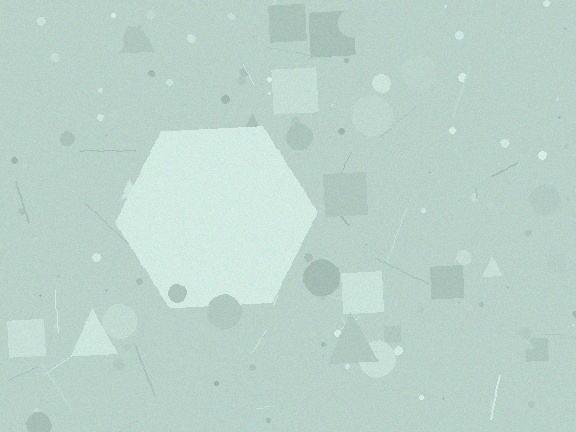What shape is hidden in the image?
A hexagon is hidden in the image.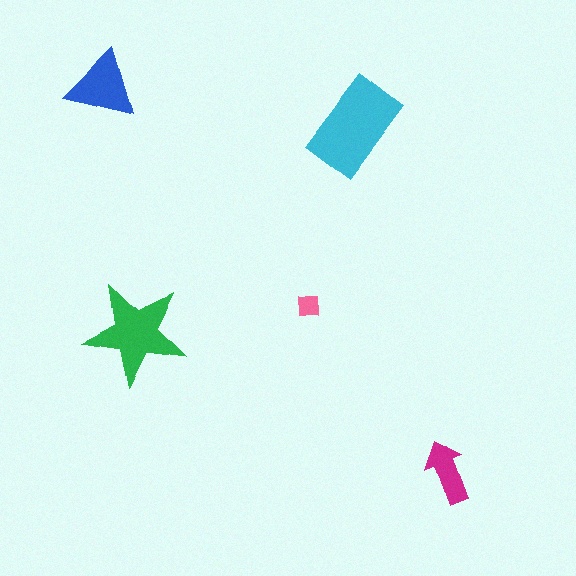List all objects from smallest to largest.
The pink square, the magenta arrow, the blue triangle, the green star, the cyan rectangle.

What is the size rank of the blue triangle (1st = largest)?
3rd.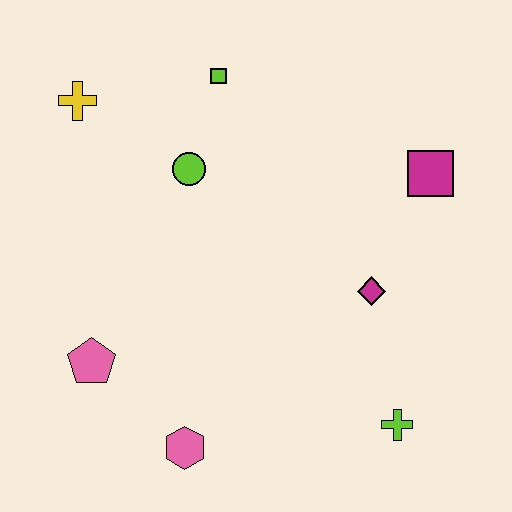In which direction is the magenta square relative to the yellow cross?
The magenta square is to the right of the yellow cross.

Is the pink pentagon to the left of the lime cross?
Yes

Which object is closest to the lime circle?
The lime square is closest to the lime circle.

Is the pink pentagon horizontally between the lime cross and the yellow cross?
Yes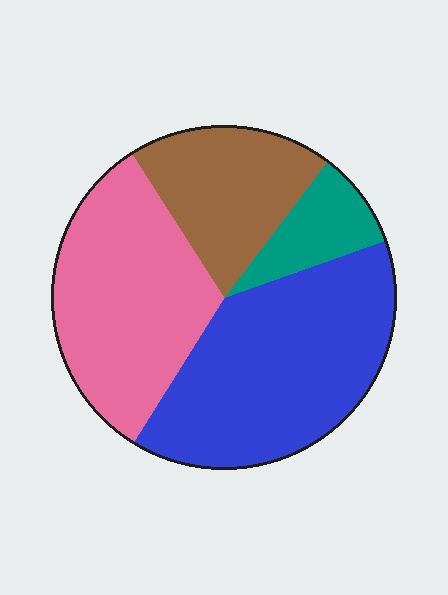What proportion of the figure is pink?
Pink takes up about one third (1/3) of the figure.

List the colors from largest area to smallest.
From largest to smallest: blue, pink, brown, teal.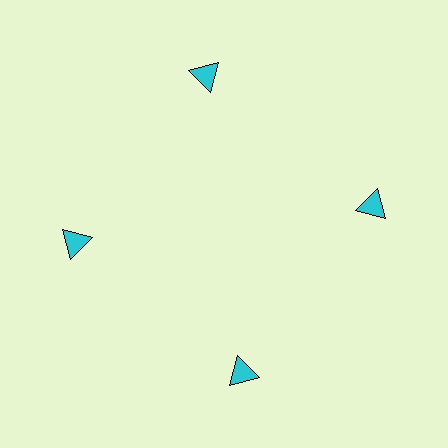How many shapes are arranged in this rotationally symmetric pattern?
There are 4 shapes, arranged in 4 groups of 1.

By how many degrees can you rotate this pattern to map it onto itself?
The pattern maps onto itself every 90 degrees of rotation.